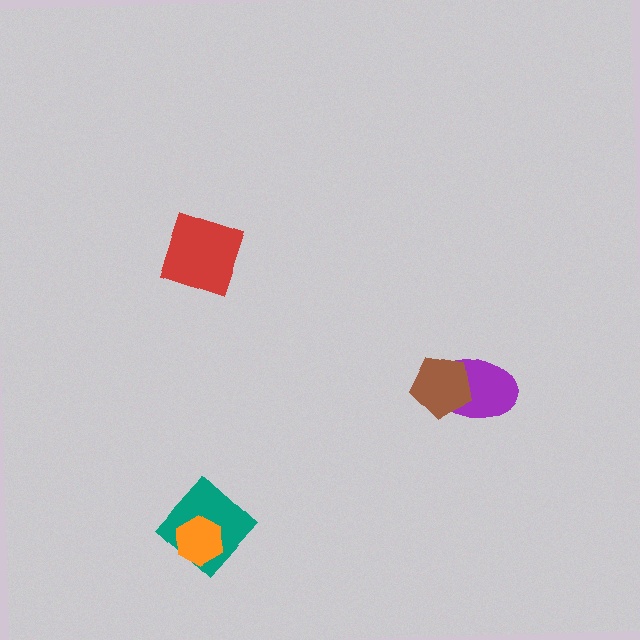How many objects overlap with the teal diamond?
1 object overlaps with the teal diamond.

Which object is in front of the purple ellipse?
The brown pentagon is in front of the purple ellipse.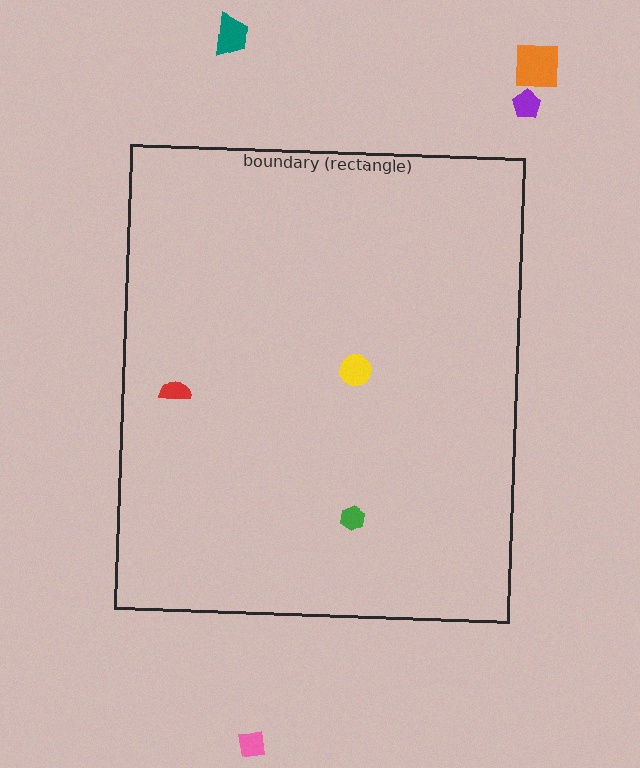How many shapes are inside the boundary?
3 inside, 4 outside.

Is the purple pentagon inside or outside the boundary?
Outside.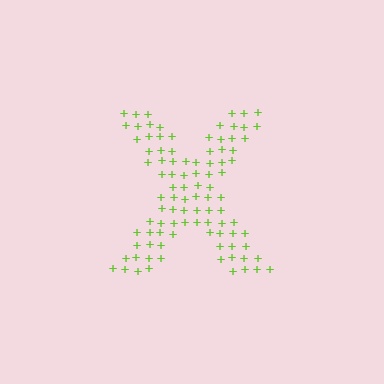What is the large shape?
The large shape is the letter X.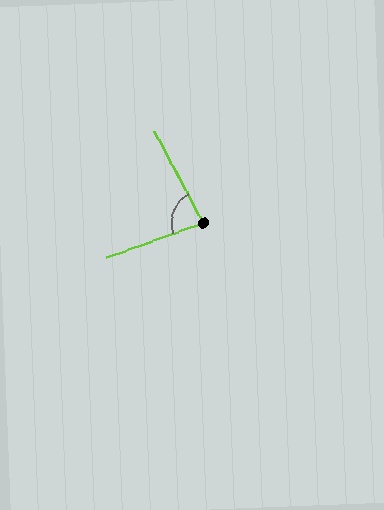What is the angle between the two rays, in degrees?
Approximately 82 degrees.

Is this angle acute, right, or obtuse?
It is acute.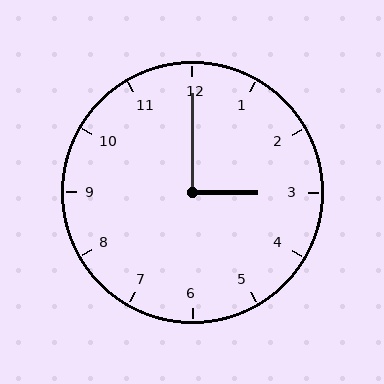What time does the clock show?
3:00.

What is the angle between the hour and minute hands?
Approximately 90 degrees.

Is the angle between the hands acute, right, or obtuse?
It is right.